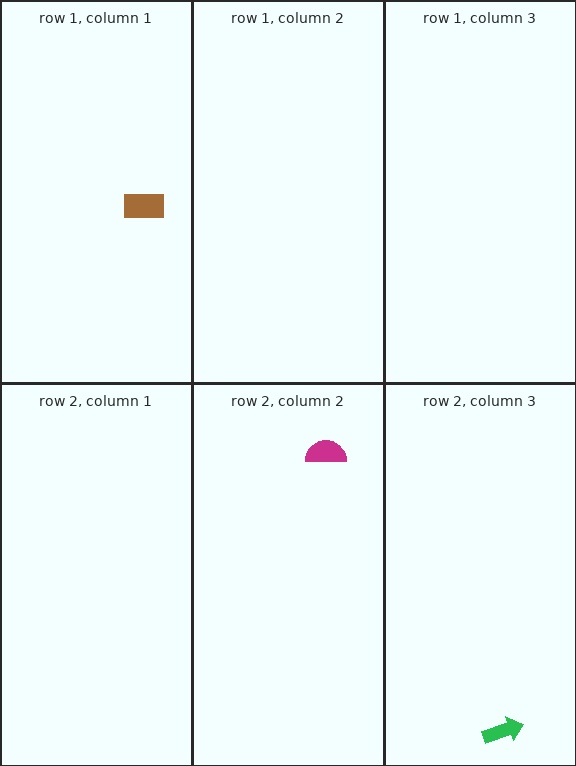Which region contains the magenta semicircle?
The row 2, column 2 region.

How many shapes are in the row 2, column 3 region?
1.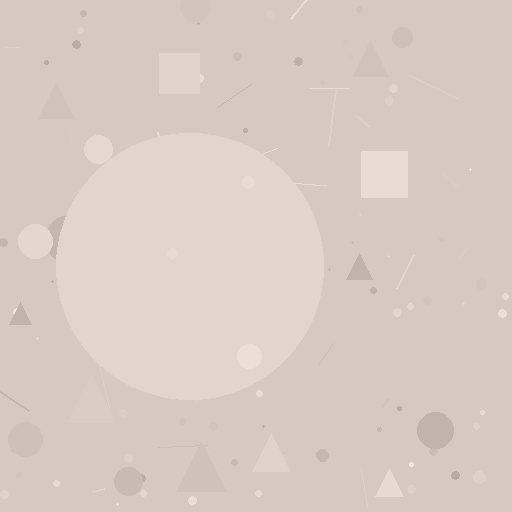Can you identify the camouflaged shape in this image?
The camouflaged shape is a circle.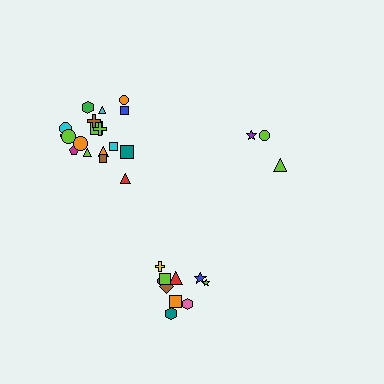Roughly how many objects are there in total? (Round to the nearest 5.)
Roughly 30 objects in total.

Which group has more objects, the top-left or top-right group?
The top-left group.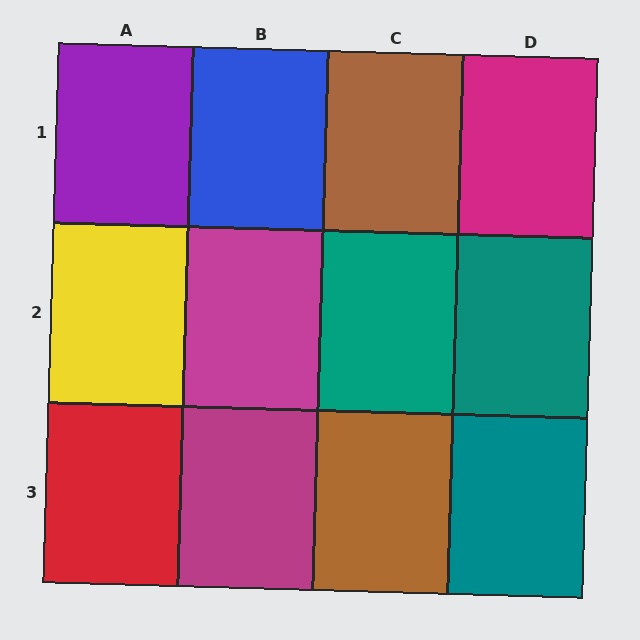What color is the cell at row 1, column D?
Magenta.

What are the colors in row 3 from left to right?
Red, magenta, brown, teal.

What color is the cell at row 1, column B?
Blue.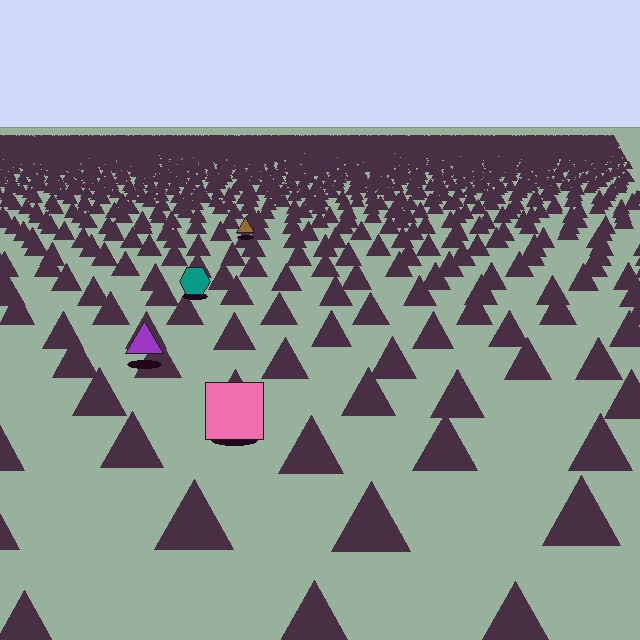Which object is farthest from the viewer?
The brown triangle is farthest from the viewer. It appears smaller and the ground texture around it is denser.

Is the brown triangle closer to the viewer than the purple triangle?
No. The purple triangle is closer — you can tell from the texture gradient: the ground texture is coarser near it.